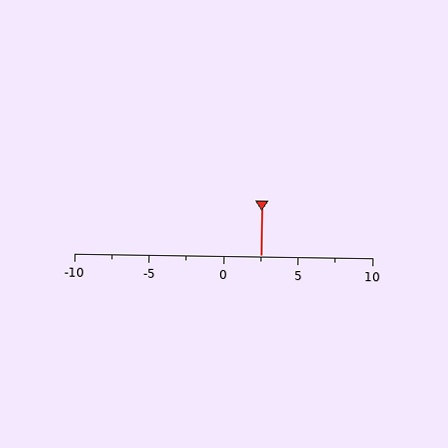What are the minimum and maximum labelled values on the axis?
The axis runs from -10 to 10.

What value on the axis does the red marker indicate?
The marker indicates approximately 2.5.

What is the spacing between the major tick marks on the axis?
The major ticks are spaced 5 apart.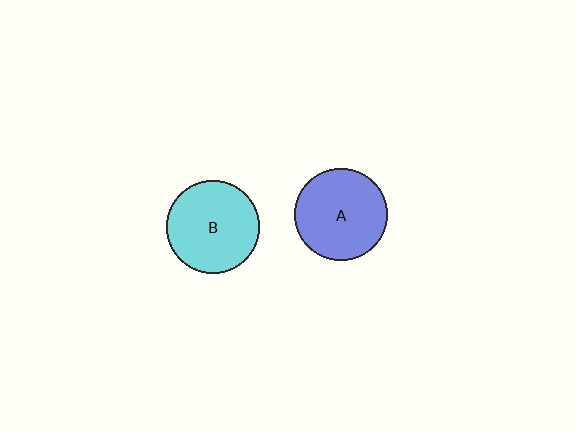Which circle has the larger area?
Circle B (cyan).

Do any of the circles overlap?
No, none of the circles overlap.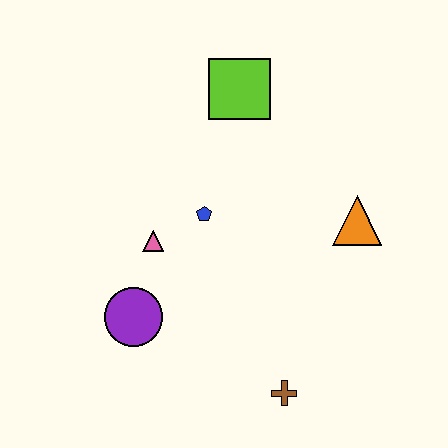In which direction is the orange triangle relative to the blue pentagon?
The orange triangle is to the right of the blue pentagon.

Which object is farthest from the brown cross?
The lime square is farthest from the brown cross.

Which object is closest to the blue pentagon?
The pink triangle is closest to the blue pentagon.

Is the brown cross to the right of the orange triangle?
No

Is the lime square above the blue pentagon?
Yes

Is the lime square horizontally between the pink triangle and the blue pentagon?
No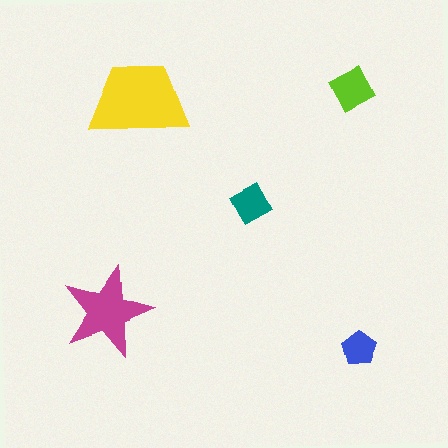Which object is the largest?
The yellow trapezoid.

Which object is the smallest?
The blue pentagon.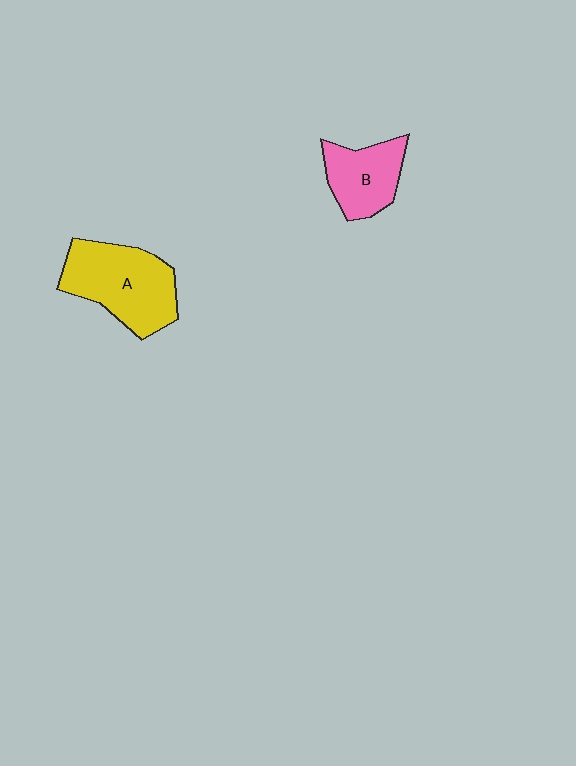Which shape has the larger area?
Shape A (yellow).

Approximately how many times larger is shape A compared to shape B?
Approximately 1.6 times.